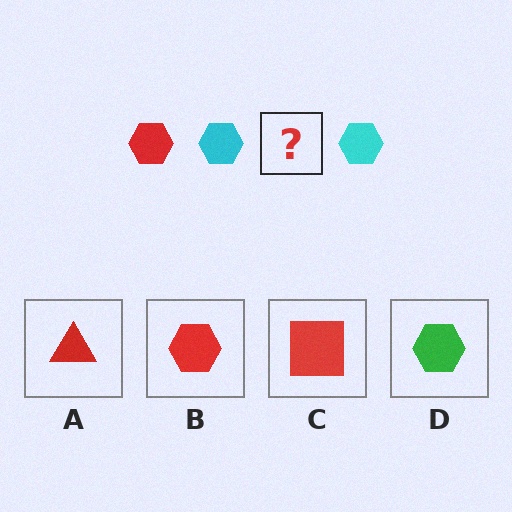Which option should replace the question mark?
Option B.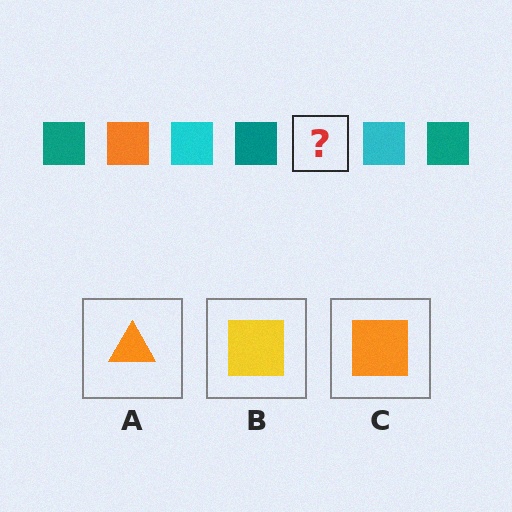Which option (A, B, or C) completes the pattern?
C.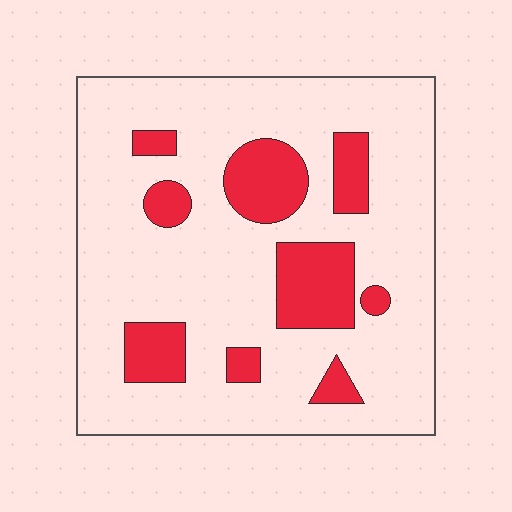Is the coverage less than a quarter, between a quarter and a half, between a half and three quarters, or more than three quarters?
Less than a quarter.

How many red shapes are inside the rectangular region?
9.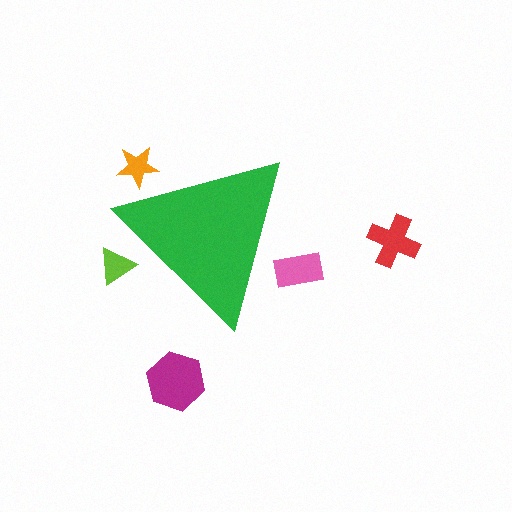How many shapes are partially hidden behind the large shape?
3 shapes are partially hidden.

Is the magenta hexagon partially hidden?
No, the magenta hexagon is fully visible.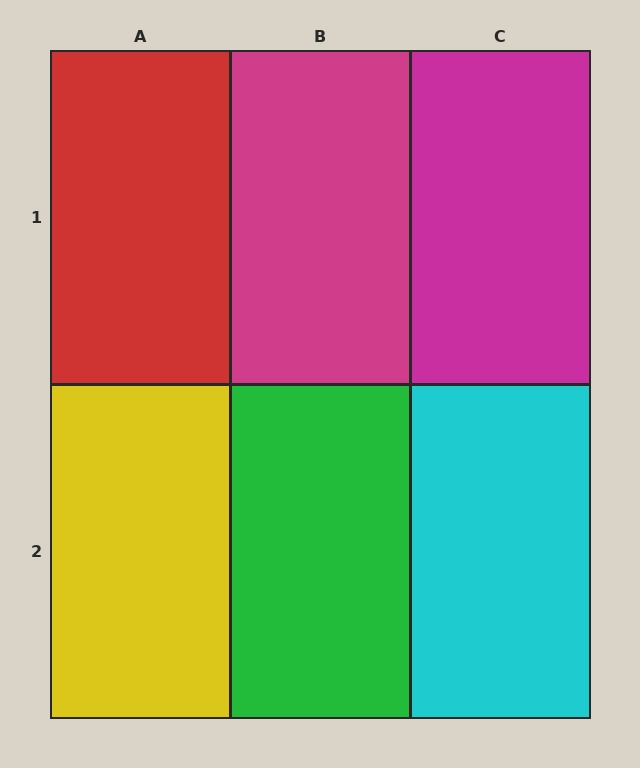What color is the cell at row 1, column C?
Magenta.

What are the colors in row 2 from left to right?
Yellow, green, cyan.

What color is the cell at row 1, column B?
Magenta.